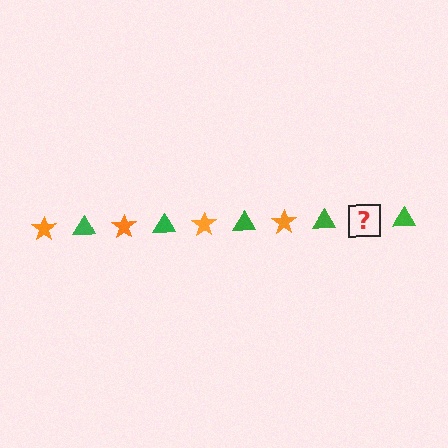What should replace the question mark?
The question mark should be replaced with an orange star.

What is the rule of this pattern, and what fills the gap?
The rule is that the pattern alternates between orange star and green triangle. The gap should be filled with an orange star.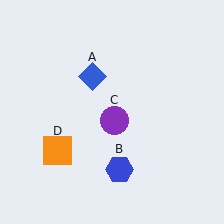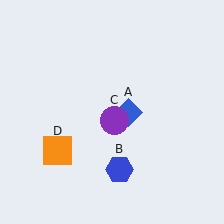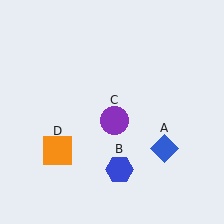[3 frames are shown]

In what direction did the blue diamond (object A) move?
The blue diamond (object A) moved down and to the right.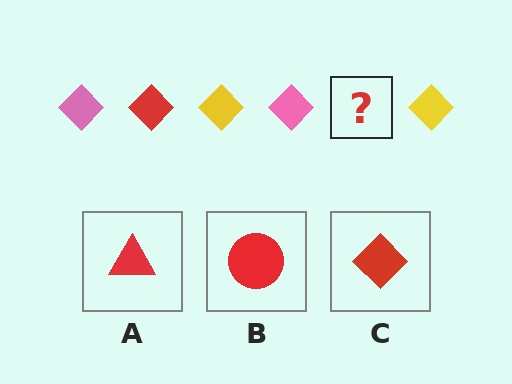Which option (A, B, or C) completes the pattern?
C.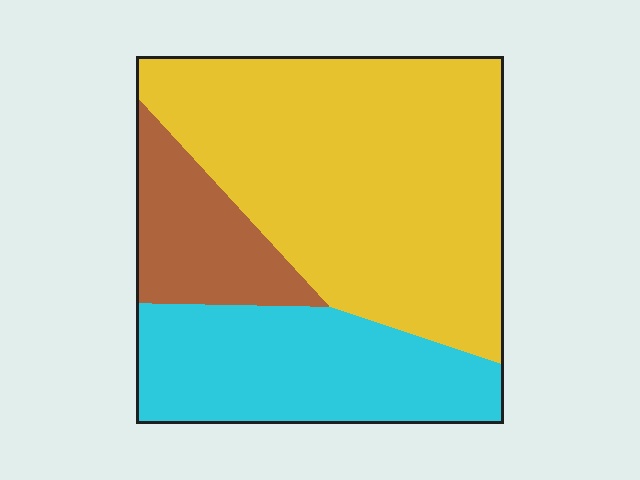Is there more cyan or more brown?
Cyan.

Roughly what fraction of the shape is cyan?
Cyan takes up about one quarter (1/4) of the shape.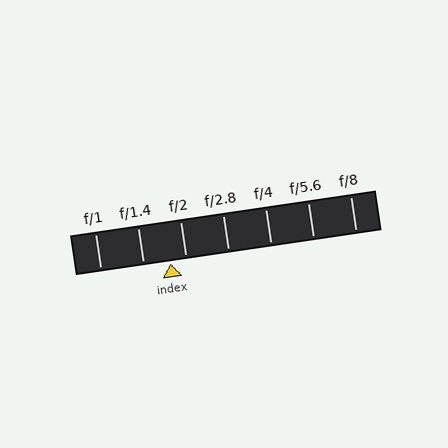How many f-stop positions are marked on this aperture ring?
There are 7 f-stop positions marked.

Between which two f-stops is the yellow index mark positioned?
The index mark is between f/1.4 and f/2.